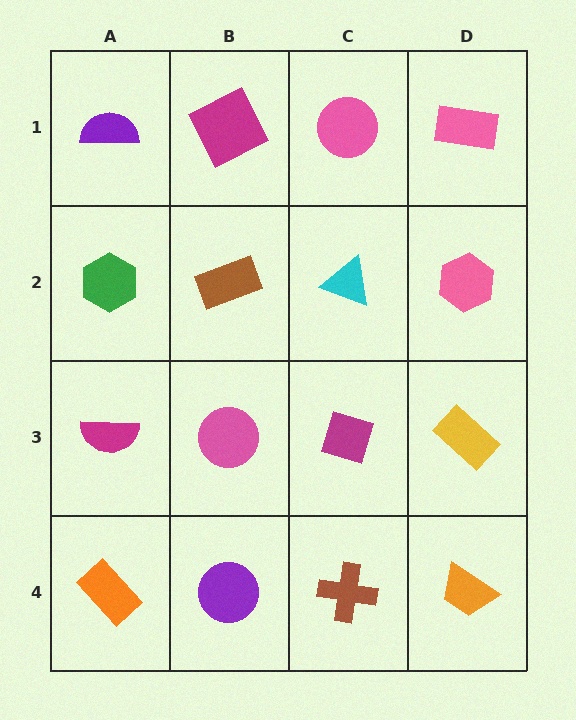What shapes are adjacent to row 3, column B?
A brown rectangle (row 2, column B), a purple circle (row 4, column B), a magenta semicircle (row 3, column A), a magenta diamond (row 3, column C).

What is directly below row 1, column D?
A pink hexagon.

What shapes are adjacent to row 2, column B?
A magenta square (row 1, column B), a pink circle (row 3, column B), a green hexagon (row 2, column A), a cyan triangle (row 2, column C).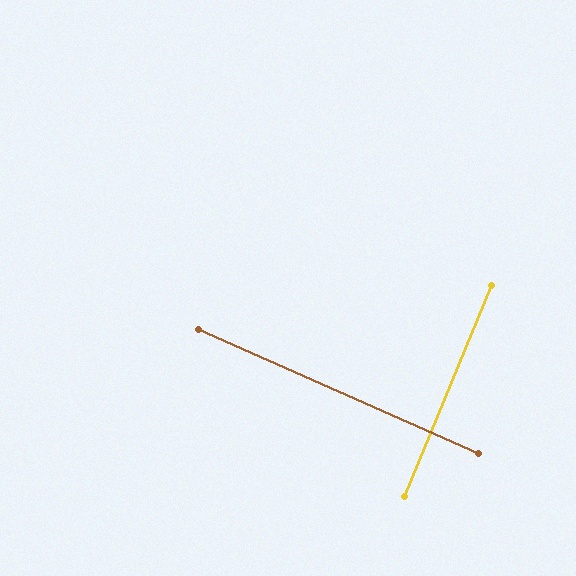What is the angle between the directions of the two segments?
Approximately 89 degrees.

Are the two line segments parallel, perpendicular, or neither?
Perpendicular — they meet at approximately 89°.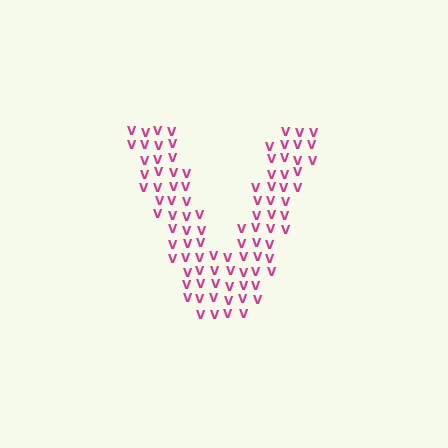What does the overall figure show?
The overall figure shows the letter V.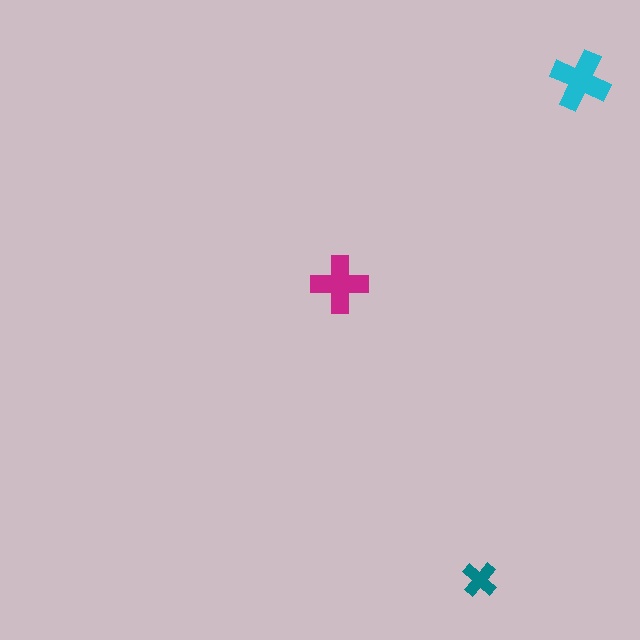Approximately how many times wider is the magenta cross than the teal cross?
About 1.5 times wider.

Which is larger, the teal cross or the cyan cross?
The cyan one.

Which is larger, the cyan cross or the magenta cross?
The cyan one.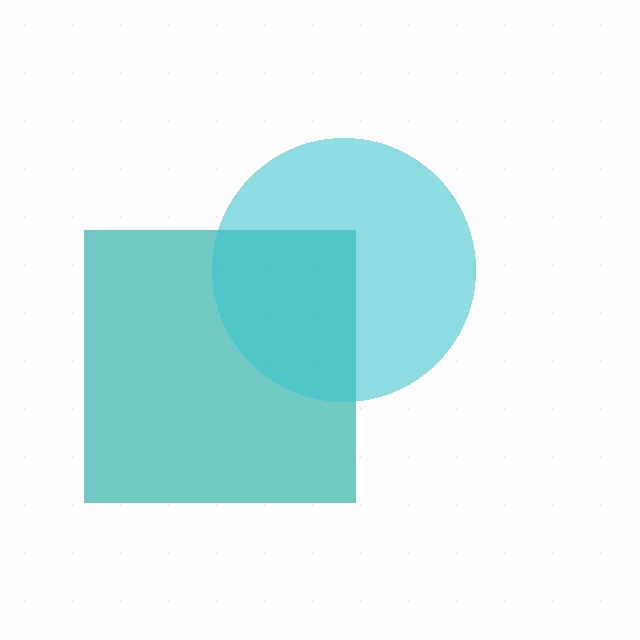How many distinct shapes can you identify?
There are 2 distinct shapes: a teal square, a cyan circle.